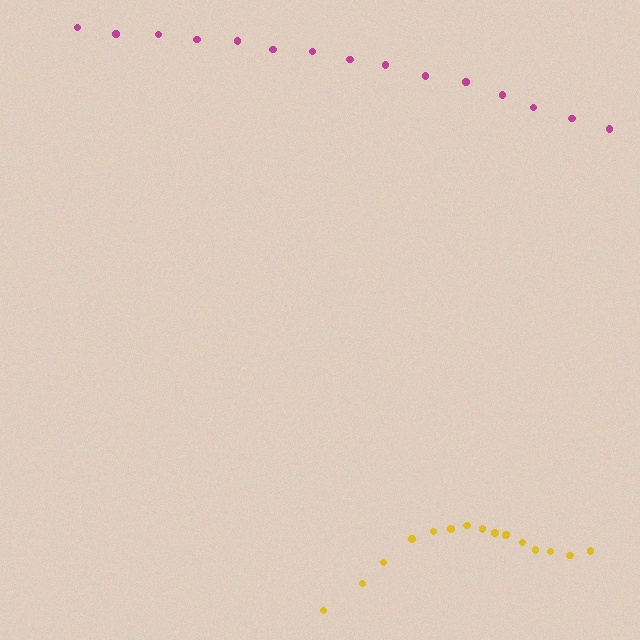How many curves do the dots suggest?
There are 2 distinct paths.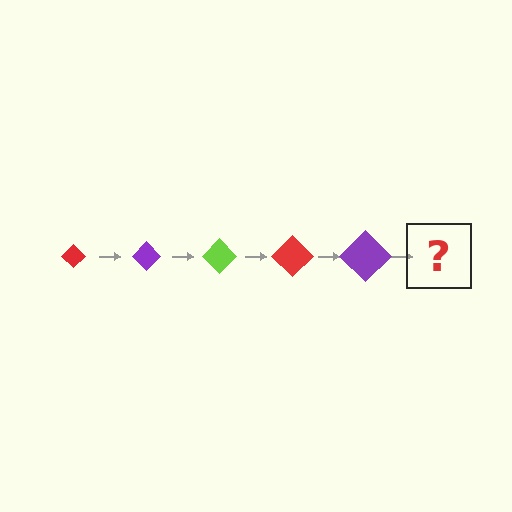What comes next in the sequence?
The next element should be a lime diamond, larger than the previous one.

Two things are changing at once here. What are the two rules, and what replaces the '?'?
The two rules are that the diamond grows larger each step and the color cycles through red, purple, and lime. The '?' should be a lime diamond, larger than the previous one.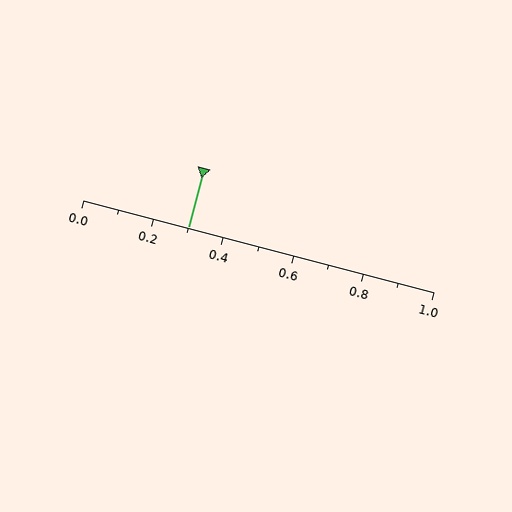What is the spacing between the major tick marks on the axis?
The major ticks are spaced 0.2 apart.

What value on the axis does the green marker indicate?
The marker indicates approximately 0.3.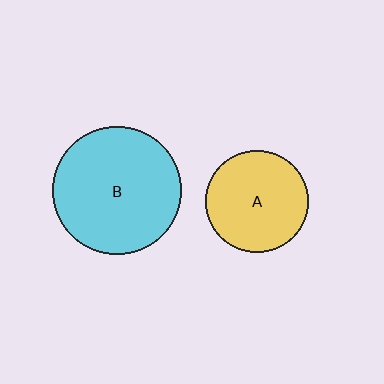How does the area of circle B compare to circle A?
Approximately 1.6 times.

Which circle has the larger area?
Circle B (cyan).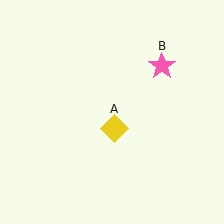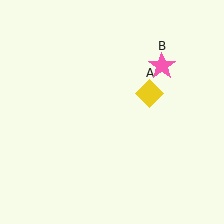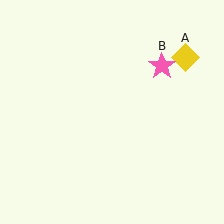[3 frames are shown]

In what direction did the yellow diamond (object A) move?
The yellow diamond (object A) moved up and to the right.